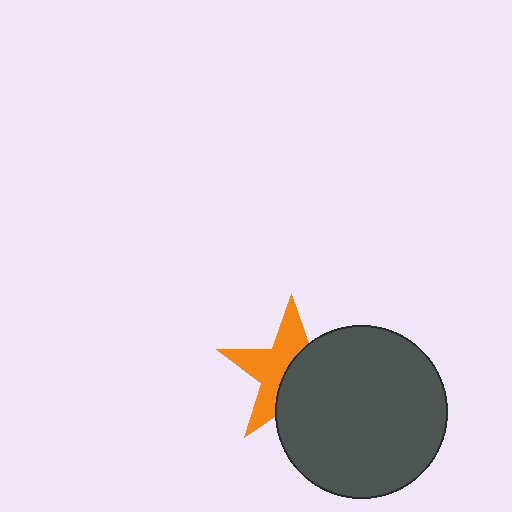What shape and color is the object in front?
The object in front is a dark gray circle.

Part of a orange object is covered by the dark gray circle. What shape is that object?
It is a star.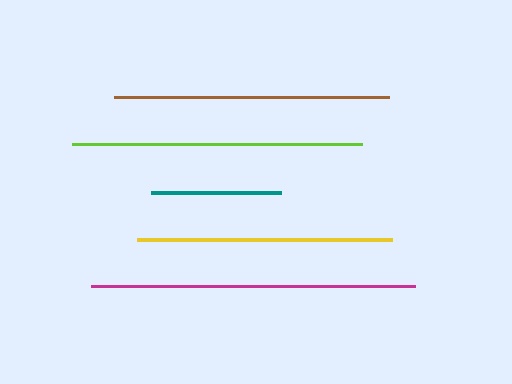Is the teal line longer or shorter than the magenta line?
The magenta line is longer than the teal line.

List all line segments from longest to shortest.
From longest to shortest: magenta, lime, brown, yellow, teal.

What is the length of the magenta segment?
The magenta segment is approximately 324 pixels long.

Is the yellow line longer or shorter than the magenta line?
The magenta line is longer than the yellow line.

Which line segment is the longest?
The magenta line is the longest at approximately 324 pixels.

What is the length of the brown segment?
The brown segment is approximately 275 pixels long.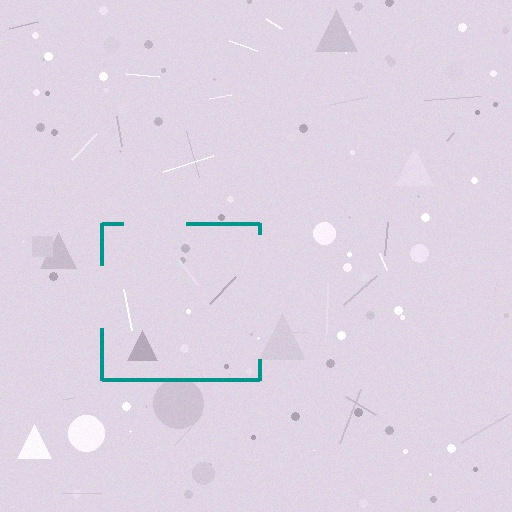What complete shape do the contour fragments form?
The contour fragments form a square.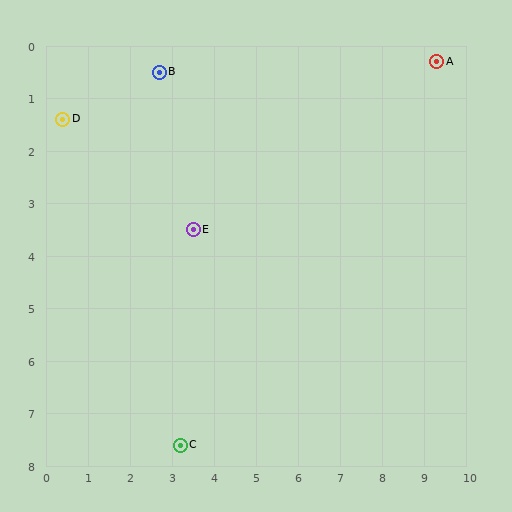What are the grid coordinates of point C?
Point C is at approximately (3.2, 7.6).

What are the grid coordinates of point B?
Point B is at approximately (2.7, 0.5).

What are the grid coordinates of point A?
Point A is at approximately (9.3, 0.3).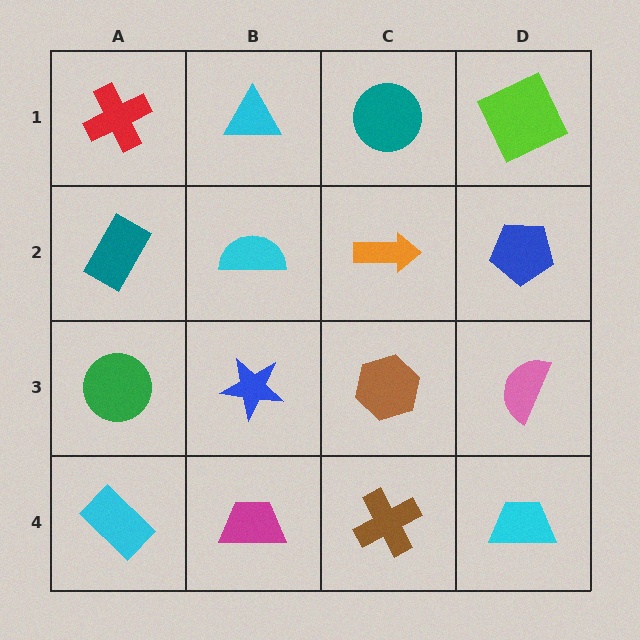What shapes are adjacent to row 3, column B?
A cyan semicircle (row 2, column B), a magenta trapezoid (row 4, column B), a green circle (row 3, column A), a brown hexagon (row 3, column C).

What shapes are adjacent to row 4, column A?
A green circle (row 3, column A), a magenta trapezoid (row 4, column B).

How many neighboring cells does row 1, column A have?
2.